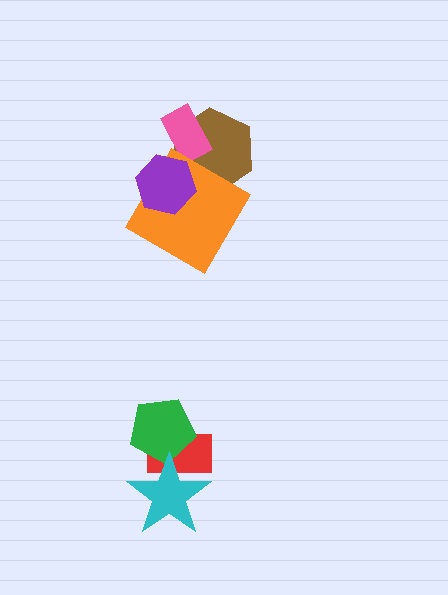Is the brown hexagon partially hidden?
Yes, it is partially covered by another shape.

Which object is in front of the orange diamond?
The purple hexagon is in front of the orange diamond.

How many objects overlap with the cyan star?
2 objects overlap with the cyan star.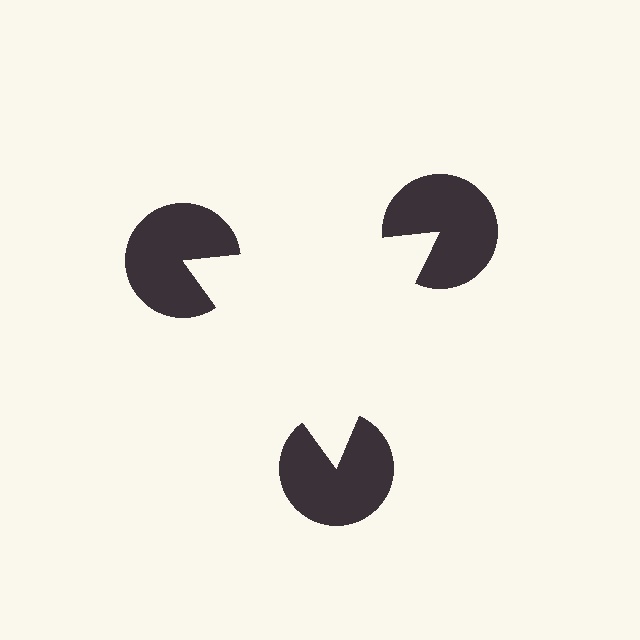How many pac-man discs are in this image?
There are 3 — one at each vertex of the illusory triangle.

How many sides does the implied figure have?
3 sides.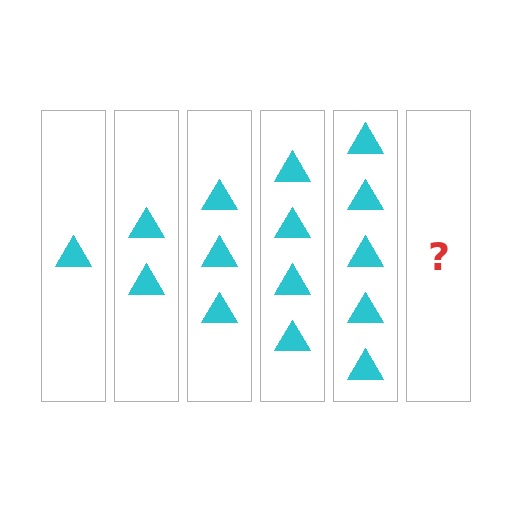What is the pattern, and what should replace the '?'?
The pattern is that each step adds one more triangle. The '?' should be 6 triangles.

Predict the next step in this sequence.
The next step is 6 triangles.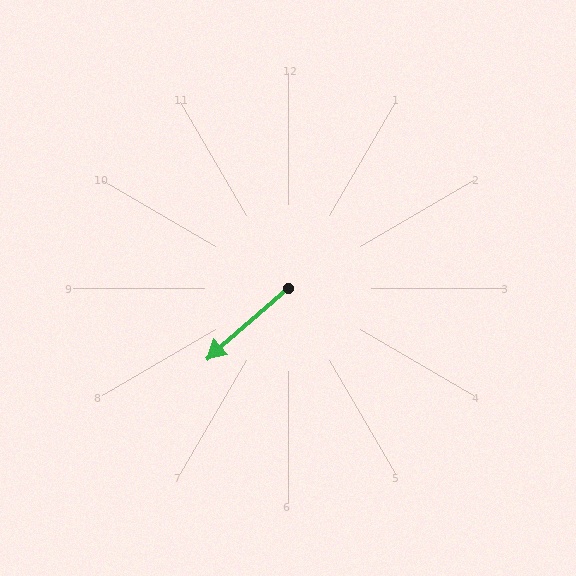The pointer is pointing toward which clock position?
Roughly 8 o'clock.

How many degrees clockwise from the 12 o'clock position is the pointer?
Approximately 229 degrees.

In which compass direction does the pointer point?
Southwest.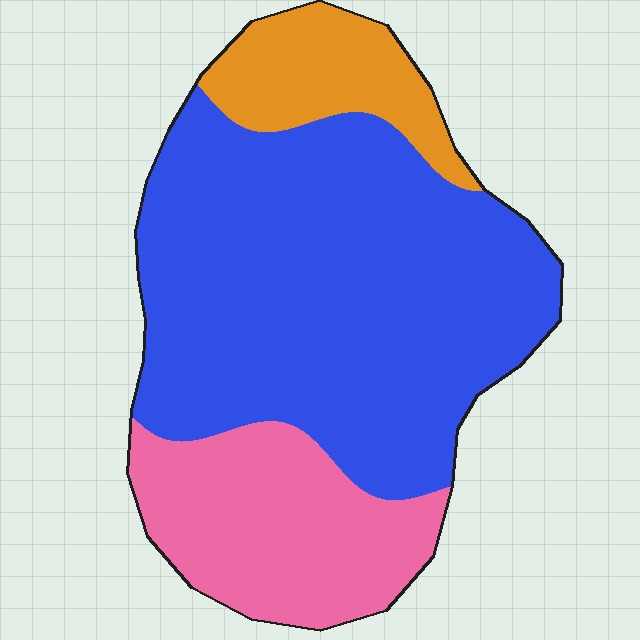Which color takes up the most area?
Blue, at roughly 65%.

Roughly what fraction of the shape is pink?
Pink takes up about one quarter (1/4) of the shape.